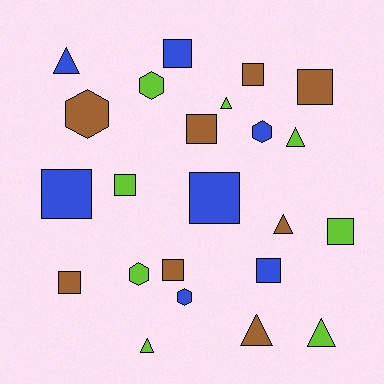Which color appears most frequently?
Lime, with 8 objects.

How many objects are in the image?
There are 23 objects.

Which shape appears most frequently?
Square, with 11 objects.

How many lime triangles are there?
There are 4 lime triangles.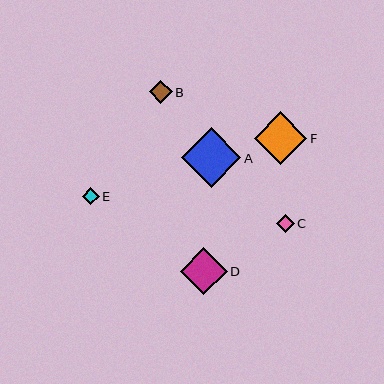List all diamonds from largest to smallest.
From largest to smallest: A, F, D, B, C, E.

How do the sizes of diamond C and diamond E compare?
Diamond C and diamond E are approximately the same size.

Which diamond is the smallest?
Diamond E is the smallest with a size of approximately 17 pixels.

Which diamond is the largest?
Diamond A is the largest with a size of approximately 59 pixels.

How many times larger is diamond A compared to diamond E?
Diamond A is approximately 3.5 times the size of diamond E.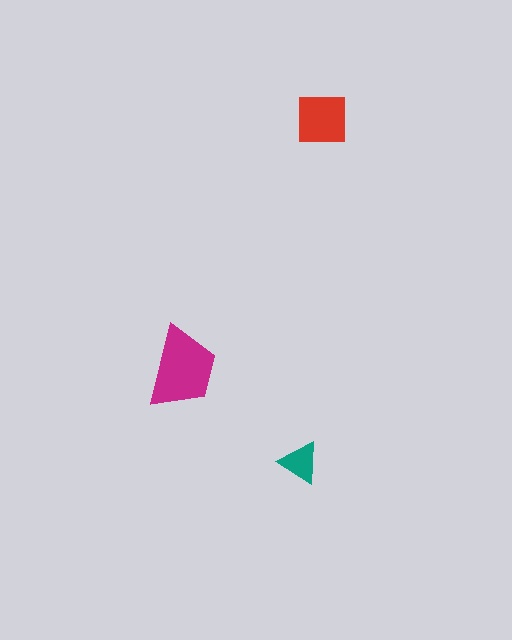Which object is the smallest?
The teal triangle.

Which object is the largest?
The magenta trapezoid.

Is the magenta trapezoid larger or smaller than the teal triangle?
Larger.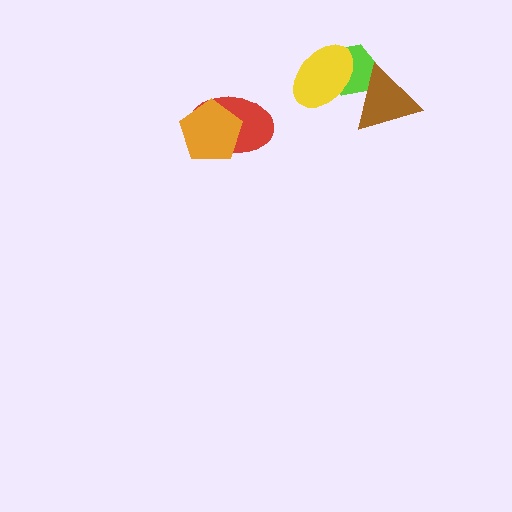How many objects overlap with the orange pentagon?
1 object overlaps with the orange pentagon.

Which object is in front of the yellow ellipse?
The brown triangle is in front of the yellow ellipse.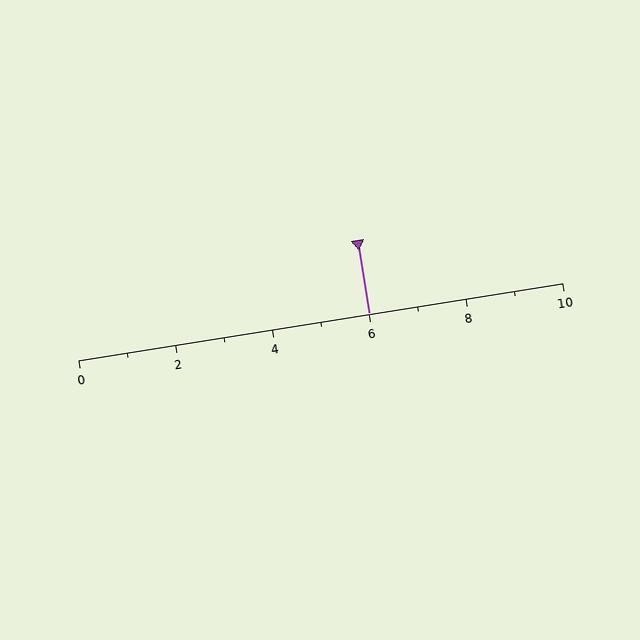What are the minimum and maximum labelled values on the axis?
The axis runs from 0 to 10.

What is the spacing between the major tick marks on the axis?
The major ticks are spaced 2 apart.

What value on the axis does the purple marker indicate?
The marker indicates approximately 6.